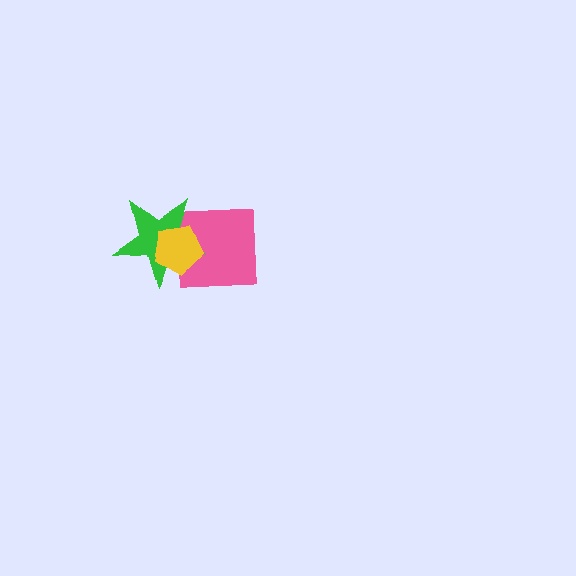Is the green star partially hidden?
Yes, it is partially covered by another shape.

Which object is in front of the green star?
The yellow pentagon is in front of the green star.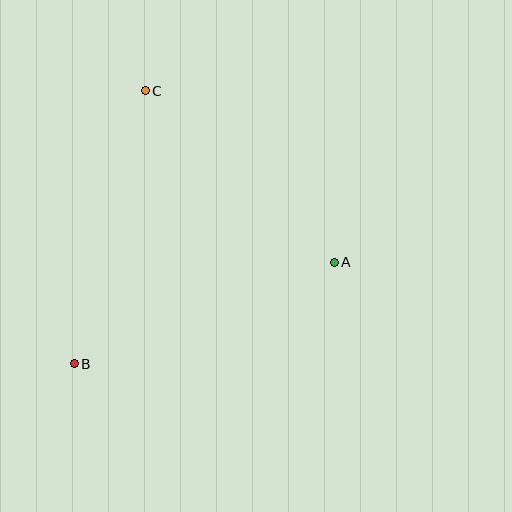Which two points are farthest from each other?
Points B and C are farthest from each other.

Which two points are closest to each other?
Points A and C are closest to each other.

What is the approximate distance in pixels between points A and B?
The distance between A and B is approximately 279 pixels.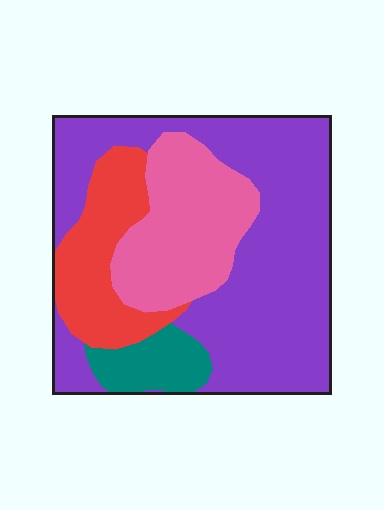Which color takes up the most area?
Purple, at roughly 55%.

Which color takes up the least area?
Teal, at roughly 10%.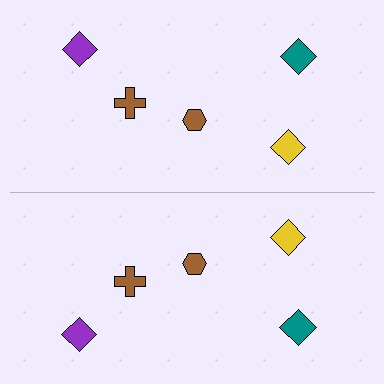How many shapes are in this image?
There are 10 shapes in this image.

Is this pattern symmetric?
Yes, this pattern has bilateral (reflection) symmetry.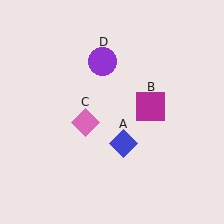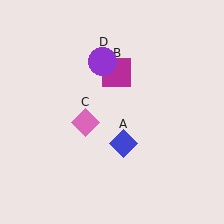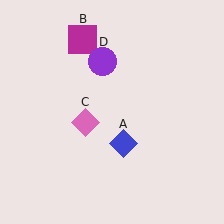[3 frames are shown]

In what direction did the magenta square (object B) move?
The magenta square (object B) moved up and to the left.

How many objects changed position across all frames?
1 object changed position: magenta square (object B).